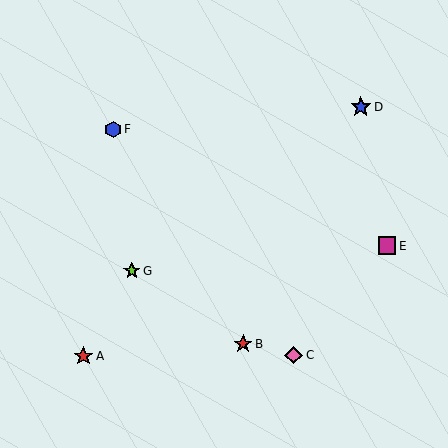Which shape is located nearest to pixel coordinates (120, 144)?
The blue hexagon (labeled F) at (113, 129) is nearest to that location.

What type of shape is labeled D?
Shape D is a blue star.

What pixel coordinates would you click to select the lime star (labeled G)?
Click at (132, 271) to select the lime star G.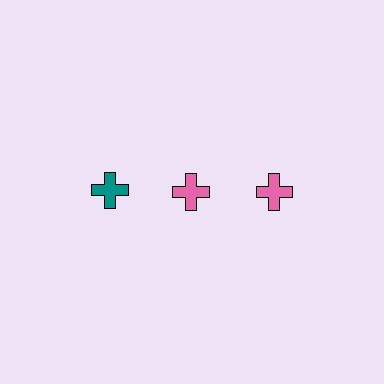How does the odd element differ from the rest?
It has a different color: teal instead of pink.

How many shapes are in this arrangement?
There are 3 shapes arranged in a grid pattern.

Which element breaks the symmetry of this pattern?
The teal cross in the top row, leftmost column breaks the symmetry. All other shapes are pink crosses.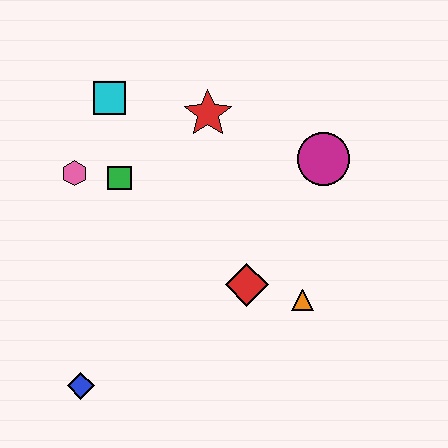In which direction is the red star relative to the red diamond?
The red star is above the red diamond.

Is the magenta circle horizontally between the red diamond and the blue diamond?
No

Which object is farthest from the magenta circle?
The blue diamond is farthest from the magenta circle.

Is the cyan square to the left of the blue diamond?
No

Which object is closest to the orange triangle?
The red diamond is closest to the orange triangle.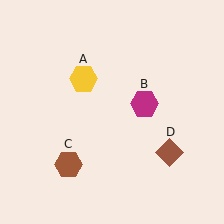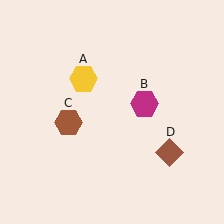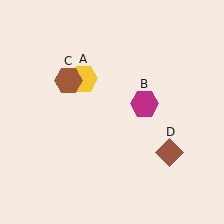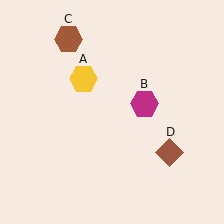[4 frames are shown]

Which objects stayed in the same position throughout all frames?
Yellow hexagon (object A) and magenta hexagon (object B) and brown diamond (object D) remained stationary.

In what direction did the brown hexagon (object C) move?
The brown hexagon (object C) moved up.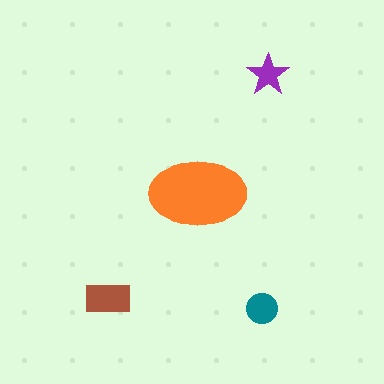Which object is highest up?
The purple star is topmost.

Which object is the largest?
The orange ellipse.